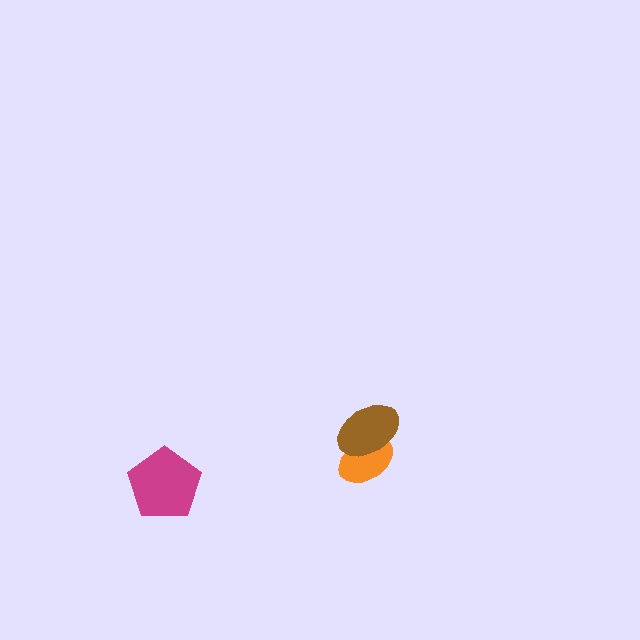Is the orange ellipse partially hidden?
Yes, it is partially covered by another shape.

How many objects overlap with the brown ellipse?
1 object overlaps with the brown ellipse.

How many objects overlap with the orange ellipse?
1 object overlaps with the orange ellipse.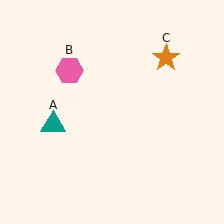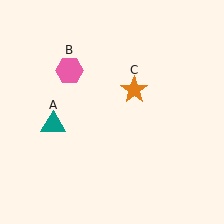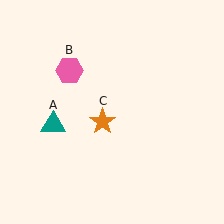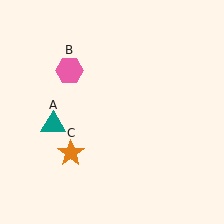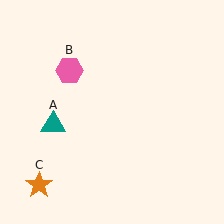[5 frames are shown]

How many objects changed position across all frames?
1 object changed position: orange star (object C).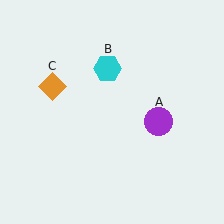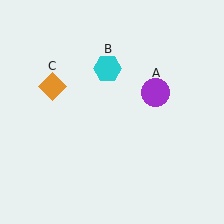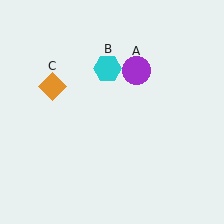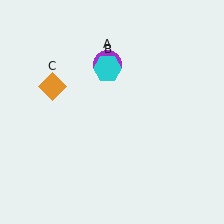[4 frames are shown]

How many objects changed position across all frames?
1 object changed position: purple circle (object A).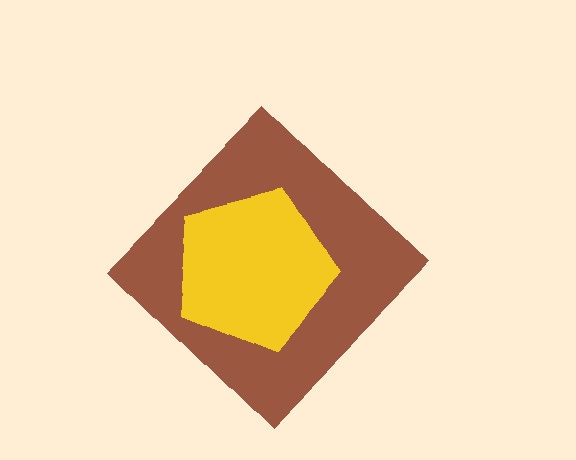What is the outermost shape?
The brown diamond.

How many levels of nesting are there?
2.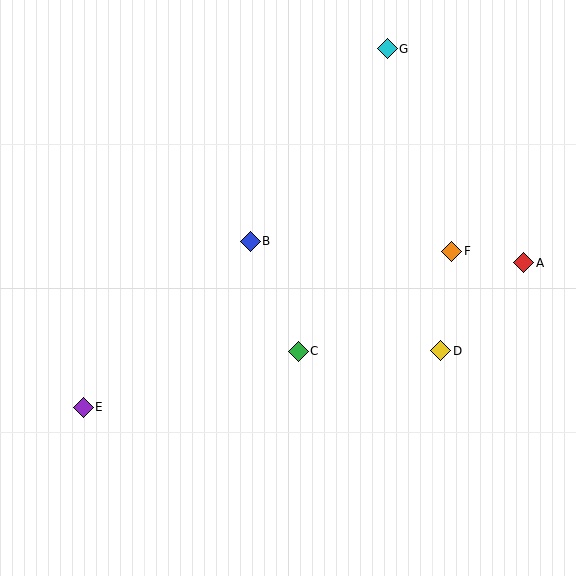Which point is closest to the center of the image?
Point B at (250, 241) is closest to the center.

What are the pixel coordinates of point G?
Point G is at (387, 49).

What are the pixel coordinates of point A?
Point A is at (524, 263).